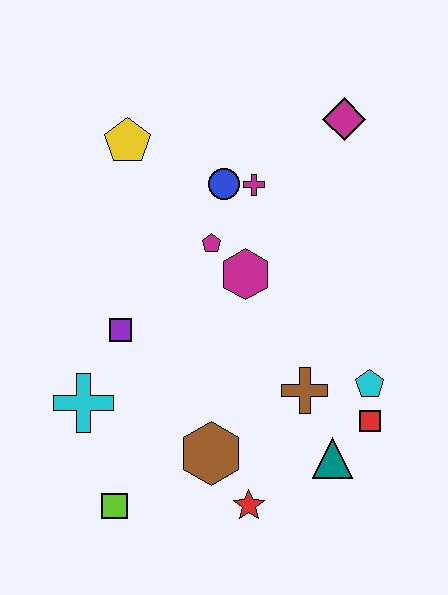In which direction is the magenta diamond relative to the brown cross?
The magenta diamond is above the brown cross.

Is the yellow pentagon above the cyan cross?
Yes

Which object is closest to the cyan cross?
The purple square is closest to the cyan cross.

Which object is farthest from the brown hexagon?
The magenta diamond is farthest from the brown hexagon.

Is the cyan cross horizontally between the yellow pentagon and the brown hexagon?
No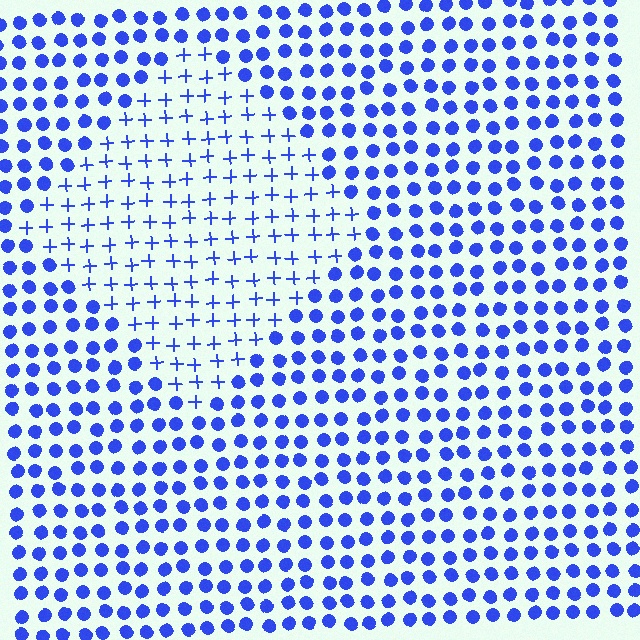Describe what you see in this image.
The image is filled with small blue elements arranged in a uniform grid. A diamond-shaped region contains plus signs, while the surrounding area contains circles. The boundary is defined purely by the change in element shape.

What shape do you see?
I see a diamond.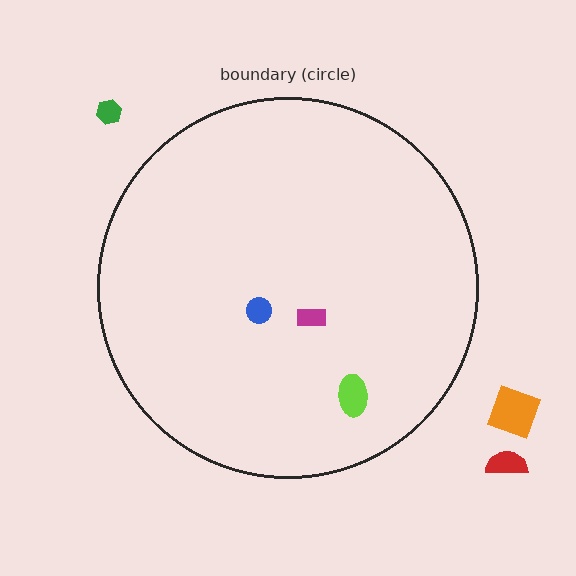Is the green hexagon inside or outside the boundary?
Outside.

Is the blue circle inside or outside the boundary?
Inside.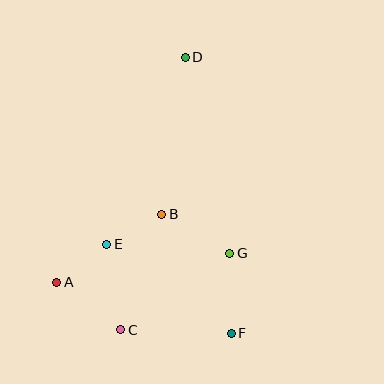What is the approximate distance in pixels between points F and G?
The distance between F and G is approximately 80 pixels.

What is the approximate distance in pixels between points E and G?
The distance between E and G is approximately 123 pixels.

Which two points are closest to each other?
Points B and E are closest to each other.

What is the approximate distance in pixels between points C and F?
The distance between C and F is approximately 111 pixels.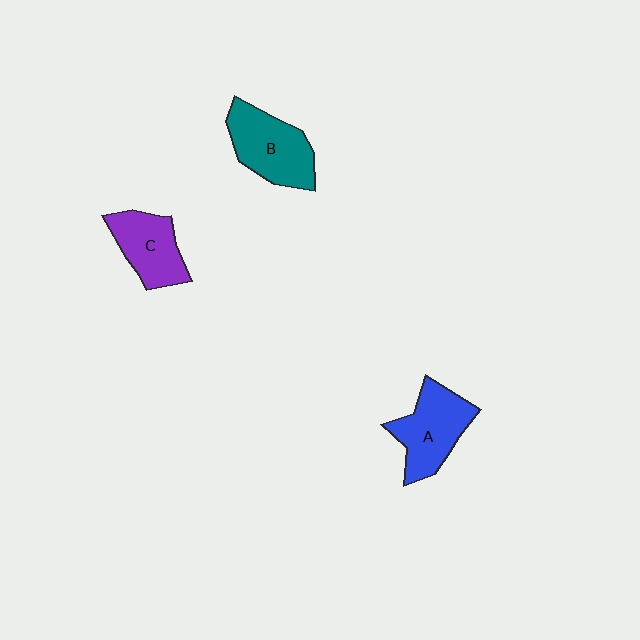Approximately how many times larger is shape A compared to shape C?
Approximately 1.2 times.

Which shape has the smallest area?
Shape C (purple).